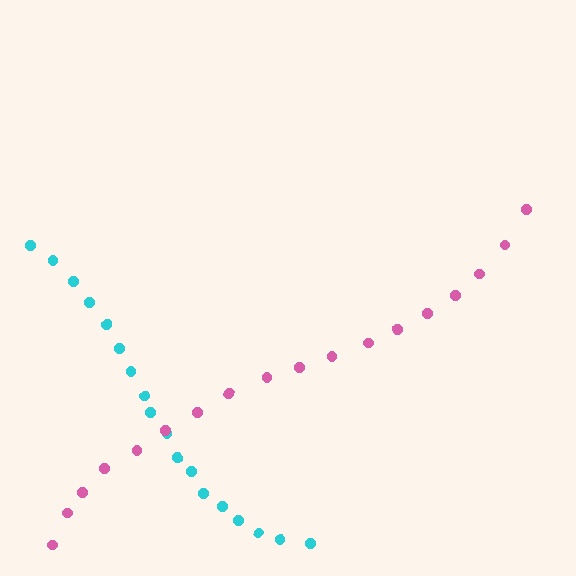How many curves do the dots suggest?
There are 2 distinct paths.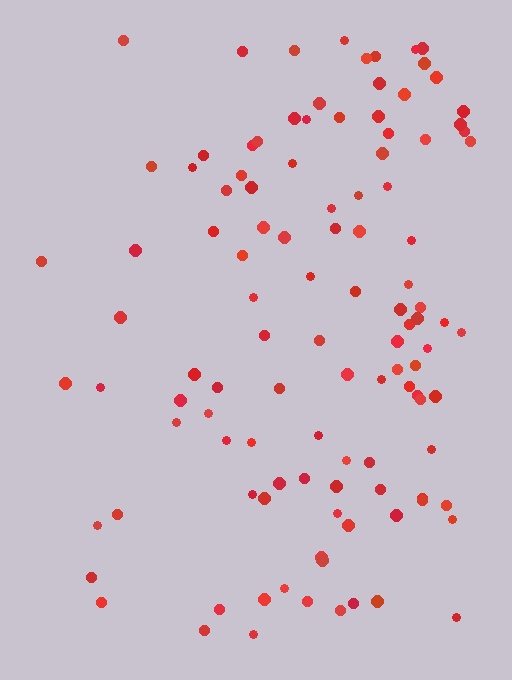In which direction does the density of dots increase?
From left to right, with the right side densest.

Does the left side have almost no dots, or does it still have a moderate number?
Still a moderate number, just noticeably fewer than the right.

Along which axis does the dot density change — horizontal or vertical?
Horizontal.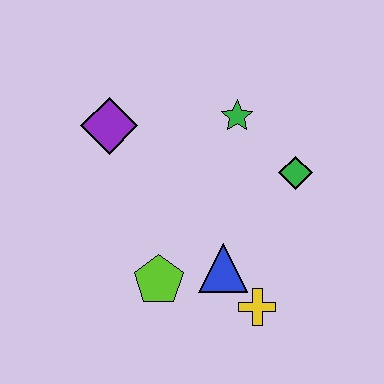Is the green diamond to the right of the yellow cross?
Yes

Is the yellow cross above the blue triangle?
No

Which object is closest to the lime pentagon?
The blue triangle is closest to the lime pentagon.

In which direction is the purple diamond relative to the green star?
The purple diamond is to the left of the green star.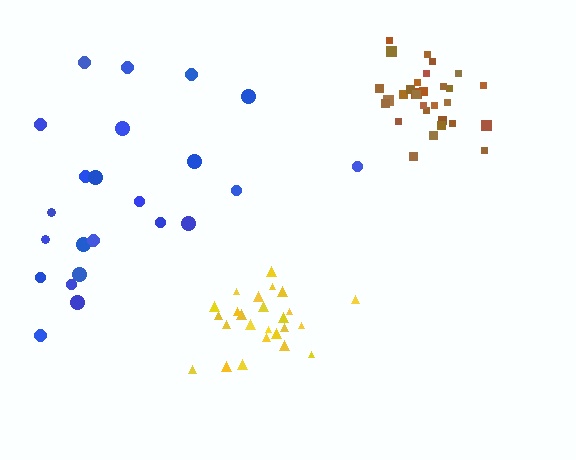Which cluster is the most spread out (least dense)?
Blue.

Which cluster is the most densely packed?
Brown.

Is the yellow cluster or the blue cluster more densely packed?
Yellow.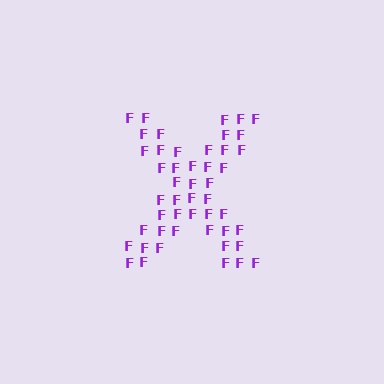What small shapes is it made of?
It is made of small letter F's.